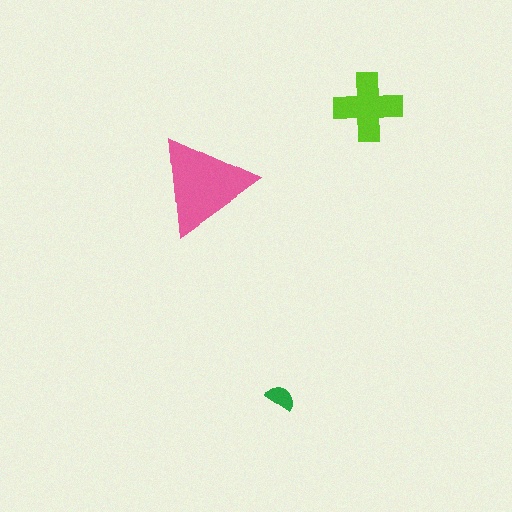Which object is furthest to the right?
The lime cross is rightmost.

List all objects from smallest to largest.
The green semicircle, the lime cross, the pink triangle.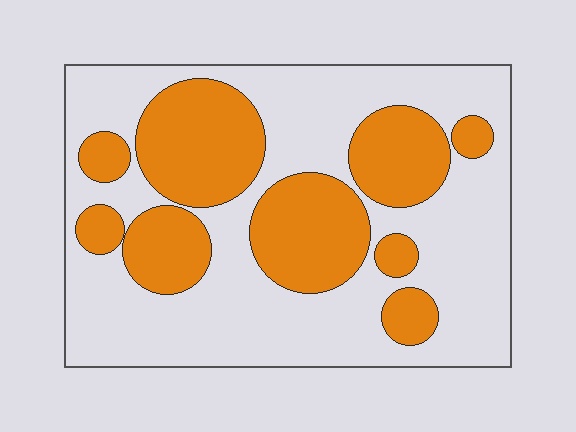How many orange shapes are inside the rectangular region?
9.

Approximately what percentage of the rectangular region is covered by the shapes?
Approximately 35%.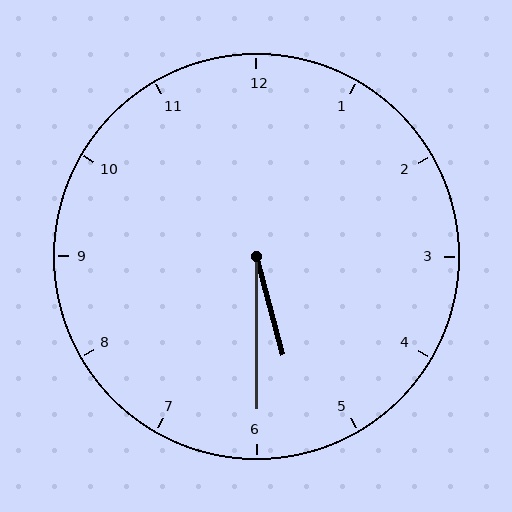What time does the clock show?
5:30.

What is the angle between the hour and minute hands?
Approximately 15 degrees.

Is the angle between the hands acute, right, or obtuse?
It is acute.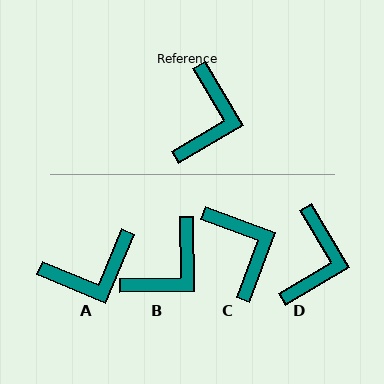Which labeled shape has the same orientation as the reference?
D.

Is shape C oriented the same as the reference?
No, it is off by about 39 degrees.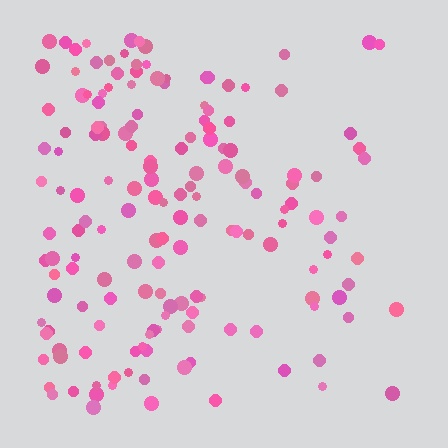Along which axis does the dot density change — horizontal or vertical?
Horizontal.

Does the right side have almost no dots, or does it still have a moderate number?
Still a moderate number, just noticeably fewer than the left.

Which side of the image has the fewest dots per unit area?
The right.